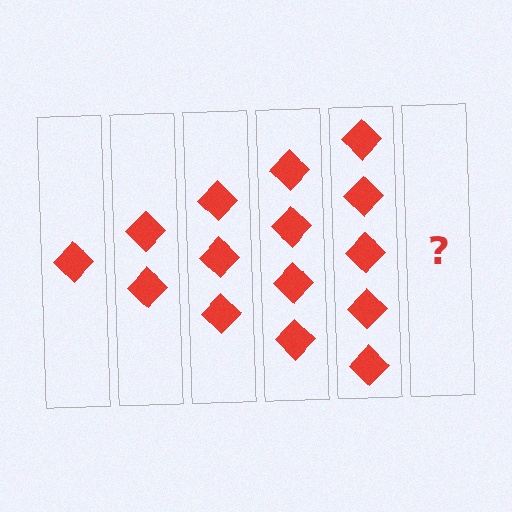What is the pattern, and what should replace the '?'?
The pattern is that each step adds one more diamond. The '?' should be 6 diamonds.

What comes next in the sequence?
The next element should be 6 diamonds.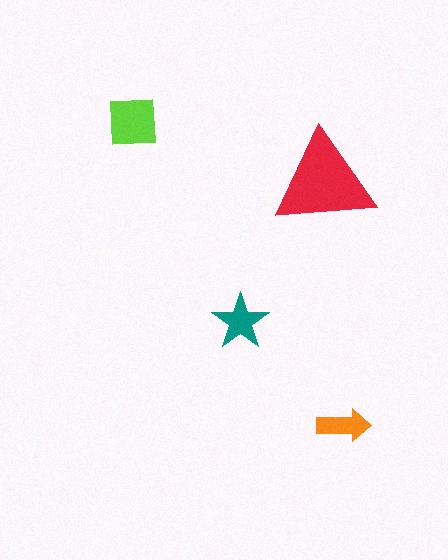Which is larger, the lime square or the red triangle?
The red triangle.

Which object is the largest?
The red triangle.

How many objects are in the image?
There are 4 objects in the image.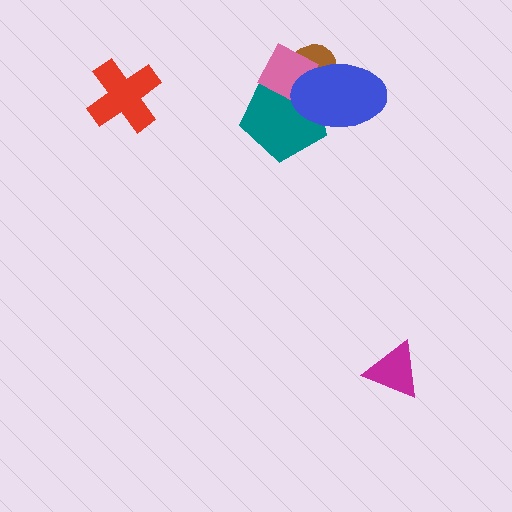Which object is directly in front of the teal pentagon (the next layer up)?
The pink diamond is directly in front of the teal pentagon.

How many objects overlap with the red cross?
0 objects overlap with the red cross.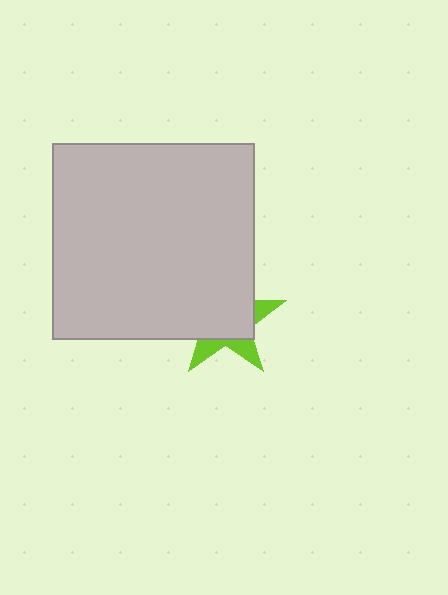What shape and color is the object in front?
The object in front is a light gray rectangle.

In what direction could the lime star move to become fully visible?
The lime star could move toward the lower-right. That would shift it out from behind the light gray rectangle entirely.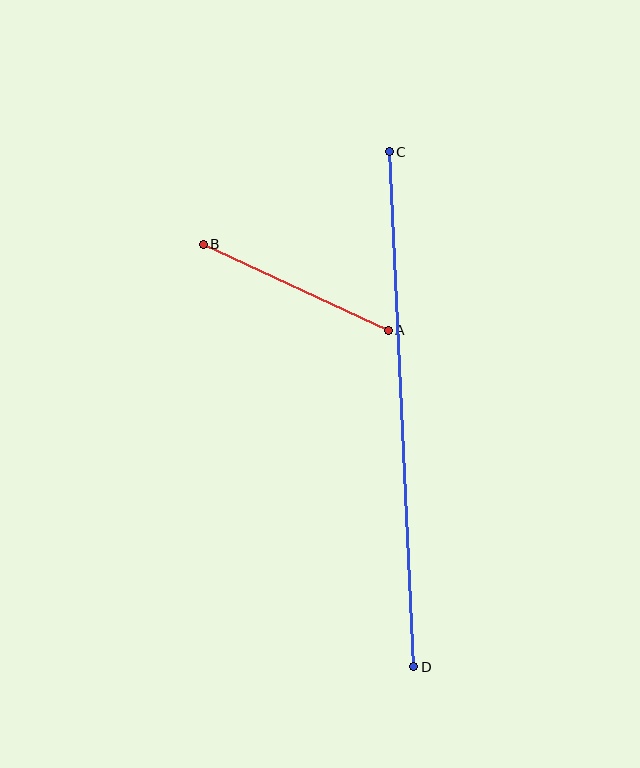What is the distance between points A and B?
The distance is approximately 204 pixels.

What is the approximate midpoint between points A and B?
The midpoint is at approximately (296, 287) pixels.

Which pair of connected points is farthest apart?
Points C and D are farthest apart.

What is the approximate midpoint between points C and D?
The midpoint is at approximately (402, 409) pixels.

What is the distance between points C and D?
The distance is approximately 516 pixels.